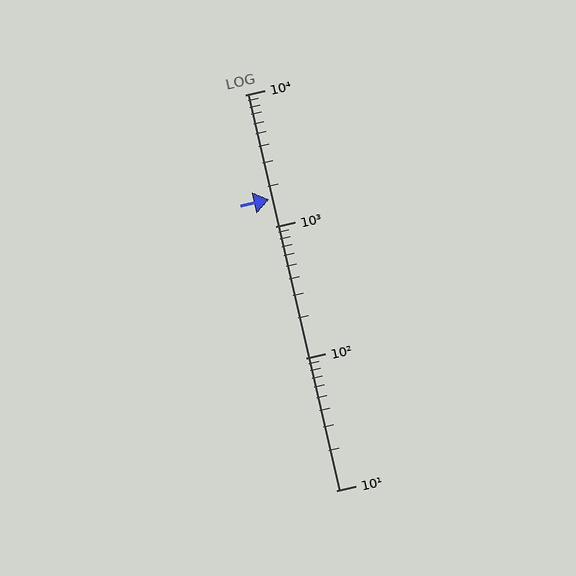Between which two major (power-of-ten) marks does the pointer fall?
The pointer is between 1000 and 10000.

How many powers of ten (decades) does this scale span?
The scale spans 3 decades, from 10 to 10000.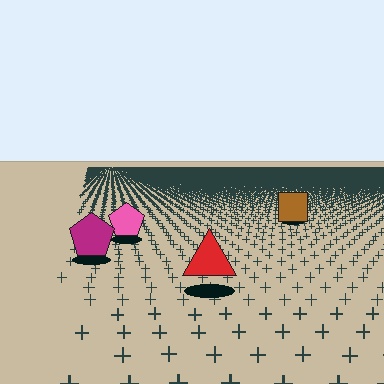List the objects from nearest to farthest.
From nearest to farthest: the red triangle, the magenta pentagon, the pink pentagon, the brown square.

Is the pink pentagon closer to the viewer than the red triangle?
No. The red triangle is closer — you can tell from the texture gradient: the ground texture is coarser near it.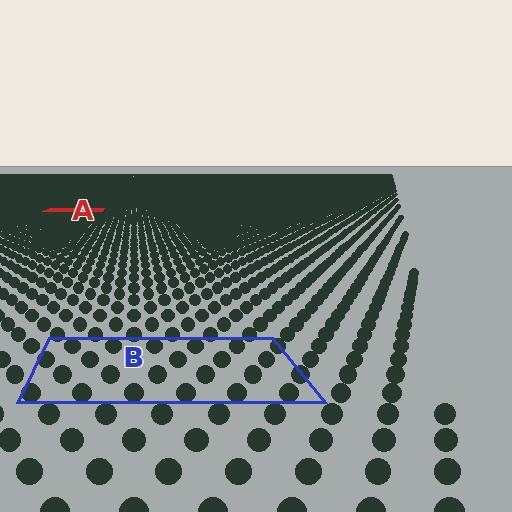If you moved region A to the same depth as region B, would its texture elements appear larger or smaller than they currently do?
They would appear larger. At a closer depth, the same texture elements are projected at a bigger on-screen size.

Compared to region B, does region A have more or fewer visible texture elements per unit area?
Region A has more texture elements per unit area — they are packed more densely because it is farther away.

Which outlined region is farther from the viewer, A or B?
Region A is farther from the viewer — the texture elements inside it appear smaller and more densely packed.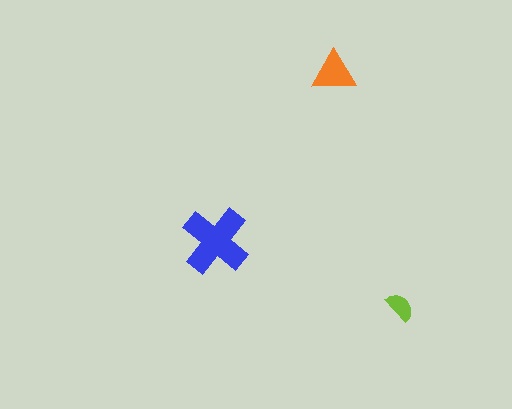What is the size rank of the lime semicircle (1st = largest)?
3rd.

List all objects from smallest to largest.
The lime semicircle, the orange triangle, the blue cross.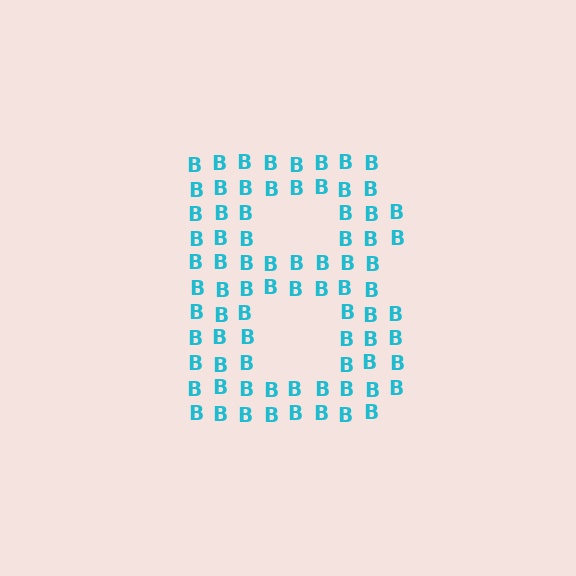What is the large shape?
The large shape is the letter B.